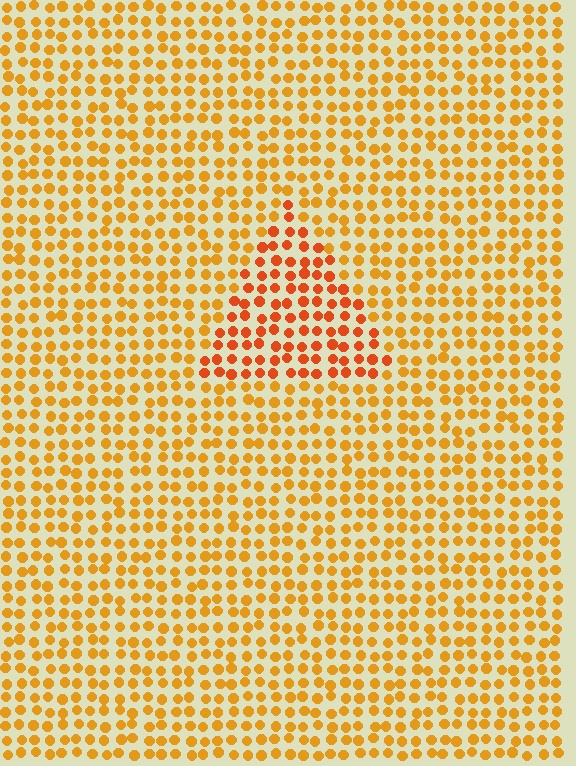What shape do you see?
I see a triangle.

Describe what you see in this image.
The image is filled with small orange elements in a uniform arrangement. A triangle-shaped region is visible where the elements are tinted to a slightly different hue, forming a subtle color boundary.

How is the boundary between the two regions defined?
The boundary is defined purely by a slight shift in hue (about 24 degrees). Spacing, size, and orientation are identical on both sides.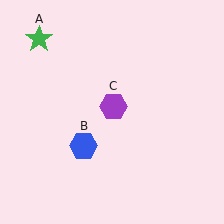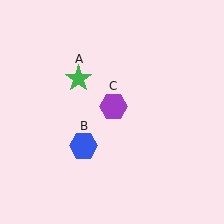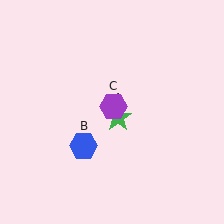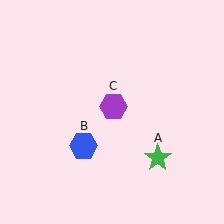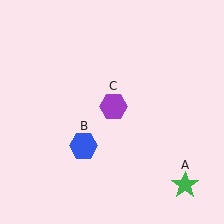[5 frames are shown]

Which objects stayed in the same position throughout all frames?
Blue hexagon (object B) and purple hexagon (object C) remained stationary.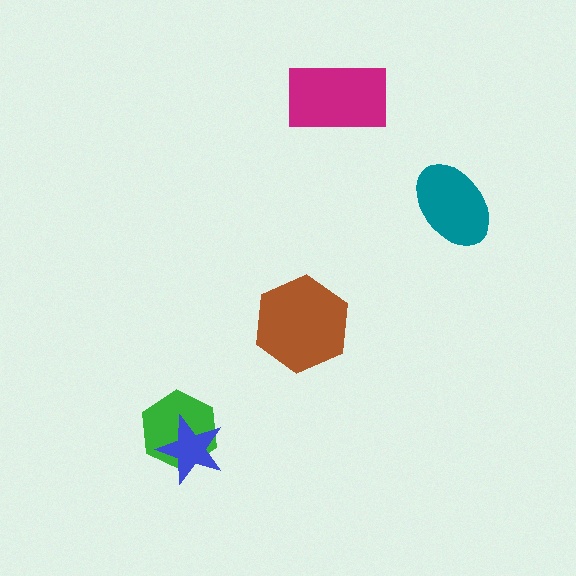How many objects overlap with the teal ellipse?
0 objects overlap with the teal ellipse.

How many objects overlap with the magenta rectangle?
0 objects overlap with the magenta rectangle.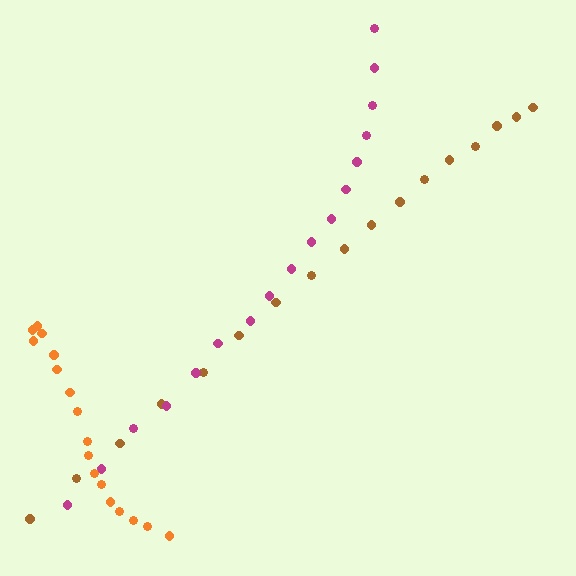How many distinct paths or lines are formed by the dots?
There are 3 distinct paths.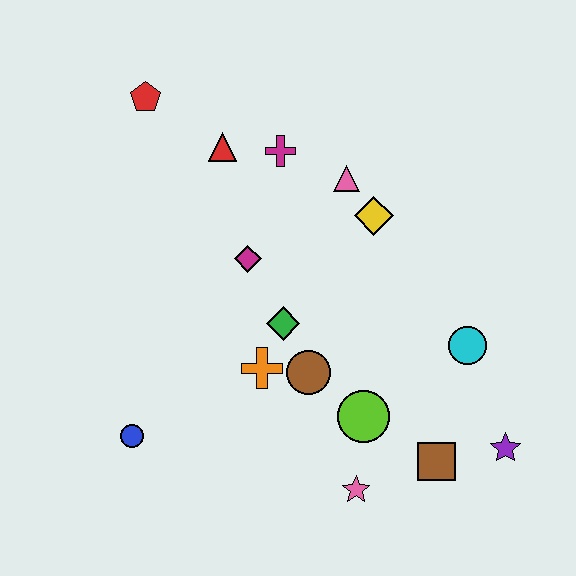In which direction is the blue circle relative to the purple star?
The blue circle is to the left of the purple star.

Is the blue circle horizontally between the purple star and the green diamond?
No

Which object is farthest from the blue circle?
The purple star is farthest from the blue circle.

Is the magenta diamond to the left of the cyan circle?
Yes